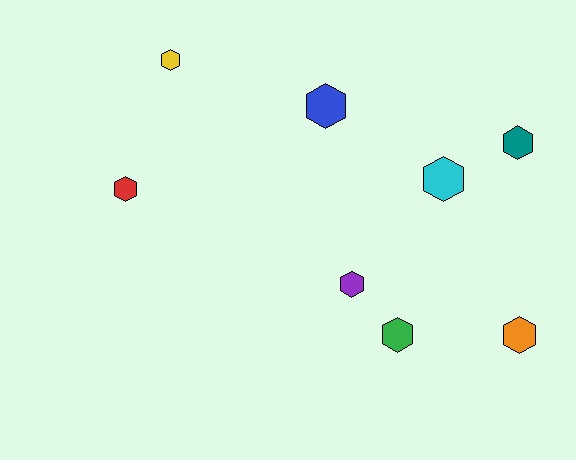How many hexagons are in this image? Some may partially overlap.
There are 8 hexagons.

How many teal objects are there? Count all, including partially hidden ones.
There is 1 teal object.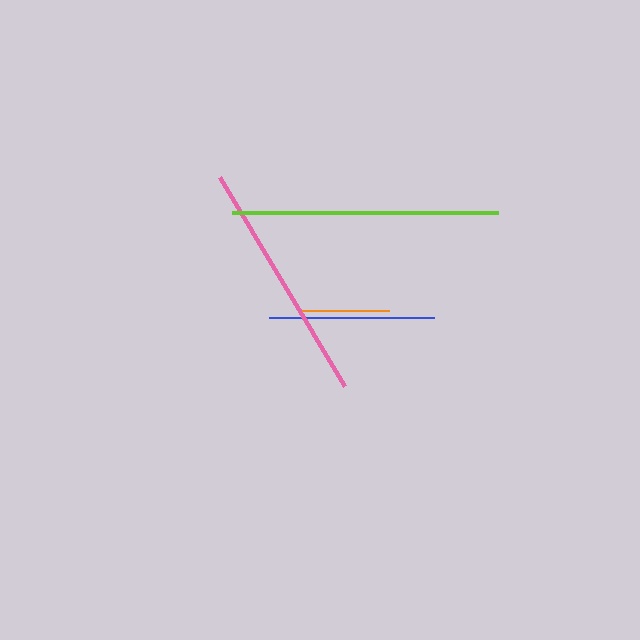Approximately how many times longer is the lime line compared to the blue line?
The lime line is approximately 1.6 times the length of the blue line.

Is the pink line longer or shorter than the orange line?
The pink line is longer than the orange line.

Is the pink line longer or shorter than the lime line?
The lime line is longer than the pink line.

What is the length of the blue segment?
The blue segment is approximately 166 pixels long.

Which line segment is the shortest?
The orange line is the shortest at approximately 87 pixels.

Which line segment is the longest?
The lime line is the longest at approximately 266 pixels.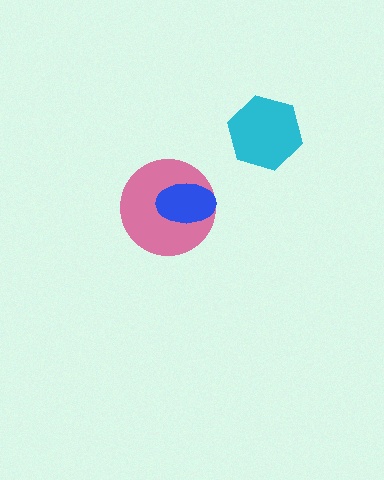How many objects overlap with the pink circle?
1 object overlaps with the pink circle.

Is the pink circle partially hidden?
Yes, it is partially covered by another shape.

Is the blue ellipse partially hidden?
No, no other shape covers it.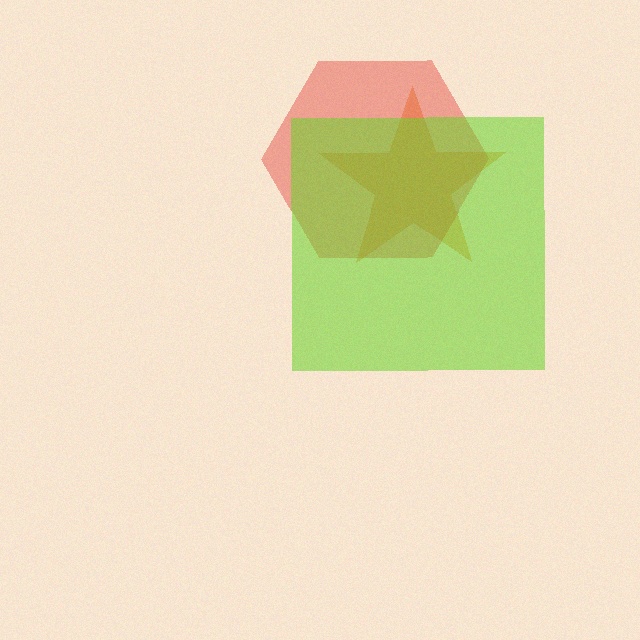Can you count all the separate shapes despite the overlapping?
Yes, there are 3 separate shapes.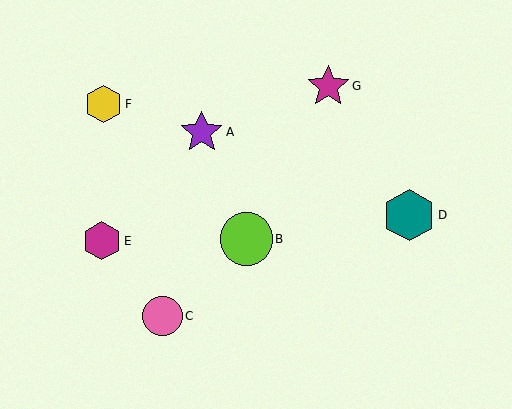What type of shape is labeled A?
Shape A is a purple star.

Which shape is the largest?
The lime circle (labeled B) is the largest.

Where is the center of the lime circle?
The center of the lime circle is at (246, 239).